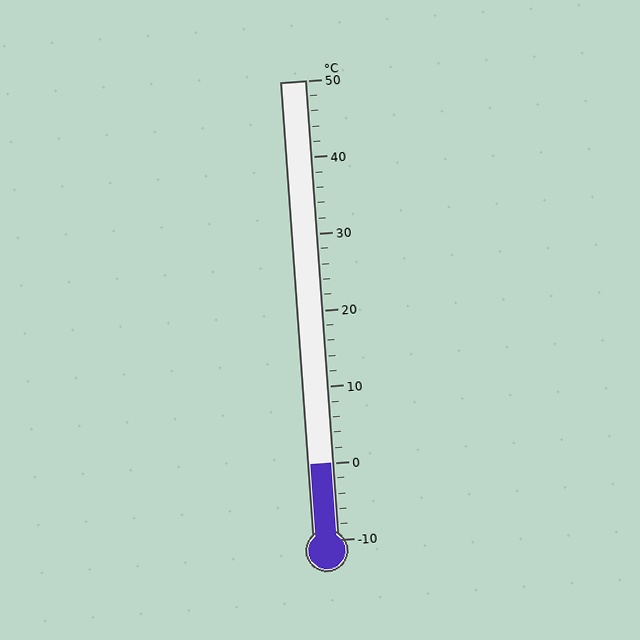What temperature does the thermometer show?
The thermometer shows approximately 0°C.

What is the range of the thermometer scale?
The thermometer scale ranges from -10°C to 50°C.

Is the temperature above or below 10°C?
The temperature is below 10°C.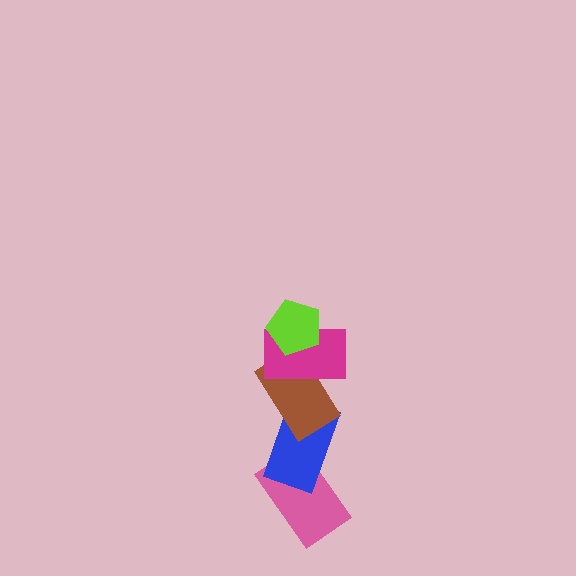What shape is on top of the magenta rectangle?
The lime pentagon is on top of the magenta rectangle.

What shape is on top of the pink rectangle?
The blue rectangle is on top of the pink rectangle.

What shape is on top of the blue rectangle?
The brown rectangle is on top of the blue rectangle.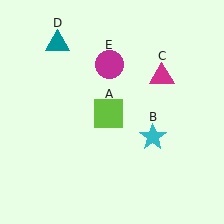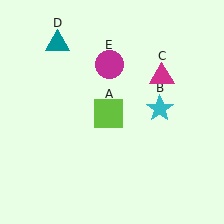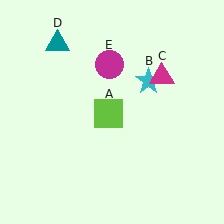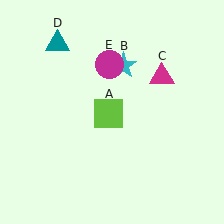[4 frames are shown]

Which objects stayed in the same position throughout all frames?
Lime square (object A) and magenta triangle (object C) and teal triangle (object D) and magenta circle (object E) remained stationary.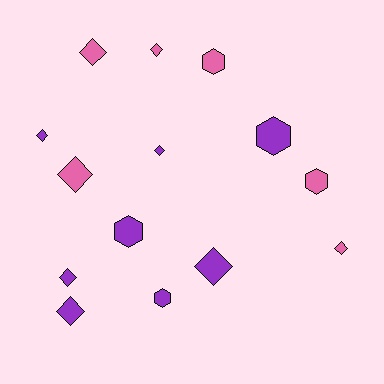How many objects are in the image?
There are 14 objects.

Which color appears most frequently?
Purple, with 8 objects.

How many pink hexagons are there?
There are 2 pink hexagons.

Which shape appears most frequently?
Diamond, with 9 objects.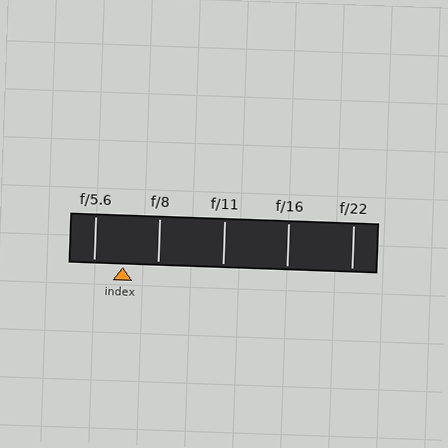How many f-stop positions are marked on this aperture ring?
There are 5 f-stop positions marked.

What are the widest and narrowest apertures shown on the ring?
The widest aperture shown is f/5.6 and the narrowest is f/22.